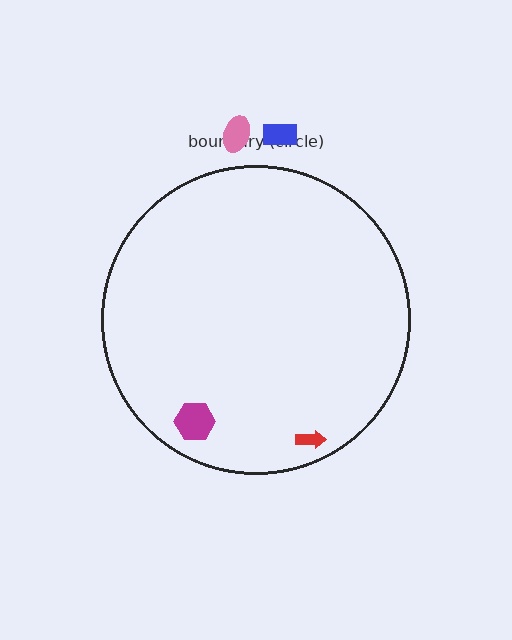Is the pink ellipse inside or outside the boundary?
Outside.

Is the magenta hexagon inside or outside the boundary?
Inside.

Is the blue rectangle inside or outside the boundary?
Outside.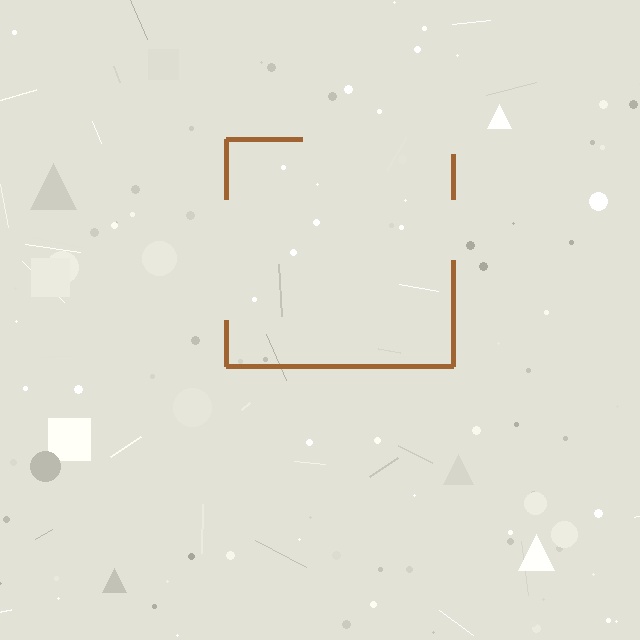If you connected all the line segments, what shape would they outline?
They would outline a square.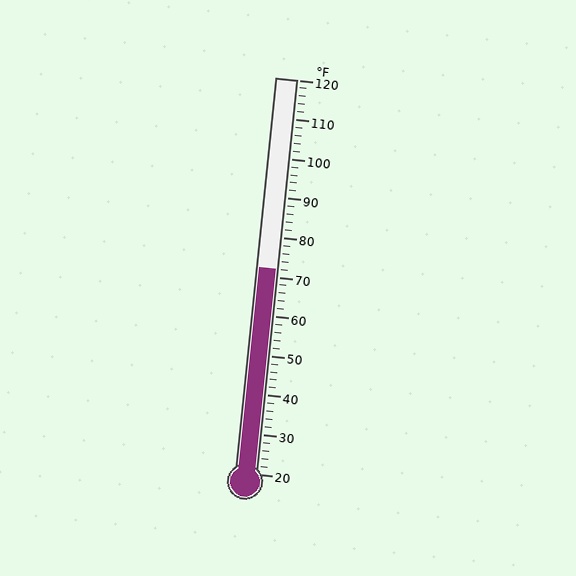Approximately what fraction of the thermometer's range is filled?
The thermometer is filled to approximately 50% of its range.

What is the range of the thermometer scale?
The thermometer scale ranges from 20°F to 120°F.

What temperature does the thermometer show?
The thermometer shows approximately 72°F.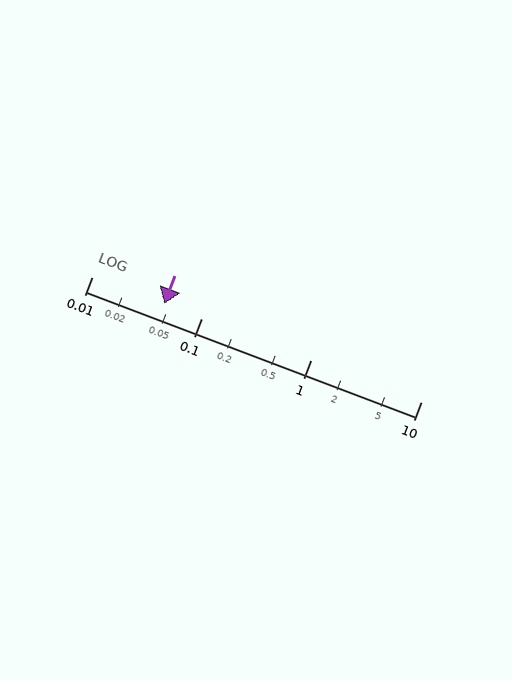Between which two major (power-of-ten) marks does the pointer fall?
The pointer is between 0.01 and 0.1.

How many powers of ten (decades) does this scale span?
The scale spans 3 decades, from 0.01 to 10.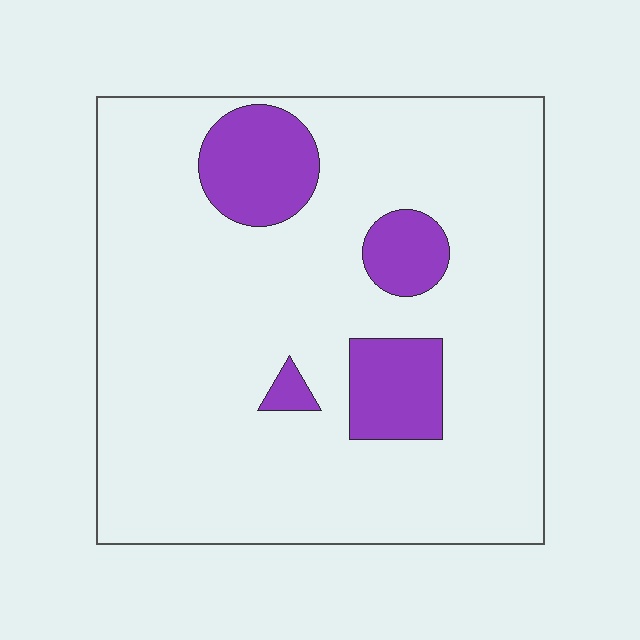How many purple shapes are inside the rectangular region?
4.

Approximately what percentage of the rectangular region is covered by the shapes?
Approximately 15%.